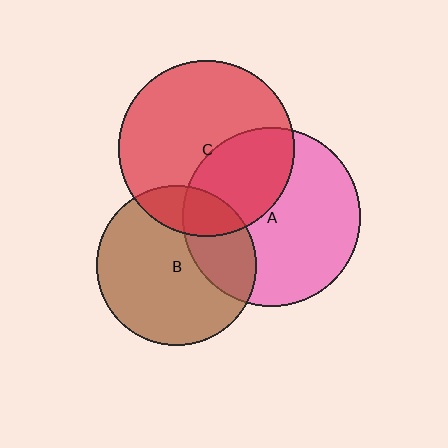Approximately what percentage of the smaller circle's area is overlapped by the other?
Approximately 20%.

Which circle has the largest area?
Circle A (pink).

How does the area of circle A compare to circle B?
Approximately 1.2 times.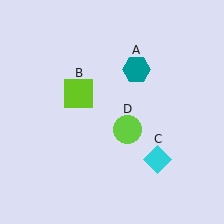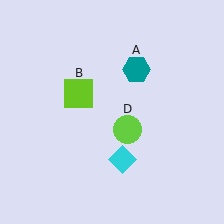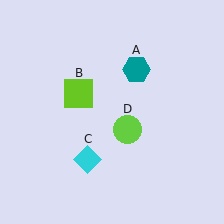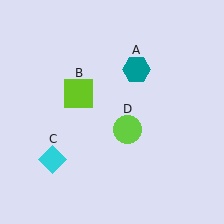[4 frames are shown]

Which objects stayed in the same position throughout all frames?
Teal hexagon (object A) and lime square (object B) and lime circle (object D) remained stationary.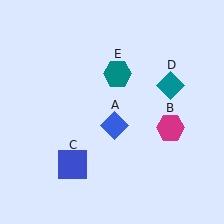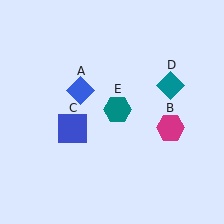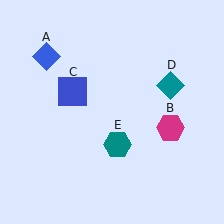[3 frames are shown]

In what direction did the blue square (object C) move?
The blue square (object C) moved up.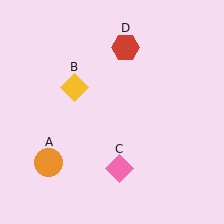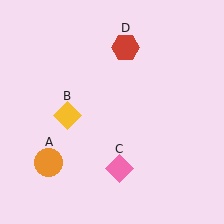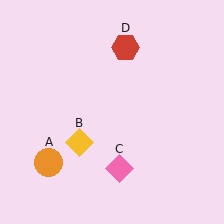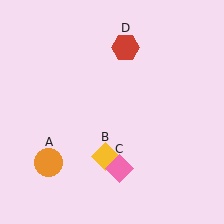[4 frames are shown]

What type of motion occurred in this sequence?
The yellow diamond (object B) rotated counterclockwise around the center of the scene.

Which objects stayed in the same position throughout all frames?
Orange circle (object A) and pink diamond (object C) and red hexagon (object D) remained stationary.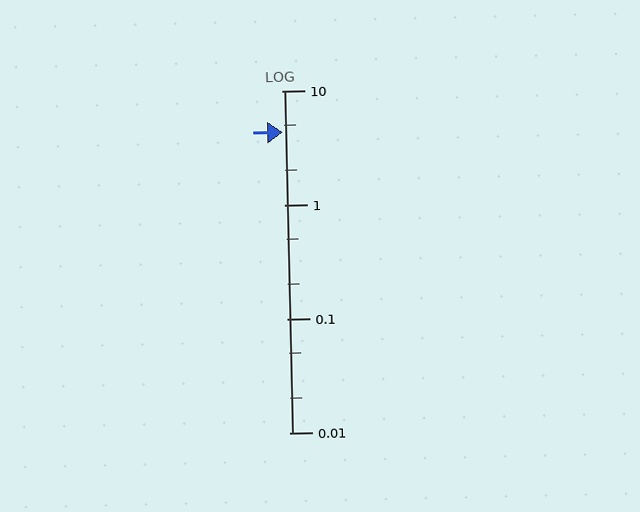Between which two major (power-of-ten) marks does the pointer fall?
The pointer is between 1 and 10.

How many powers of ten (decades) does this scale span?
The scale spans 3 decades, from 0.01 to 10.